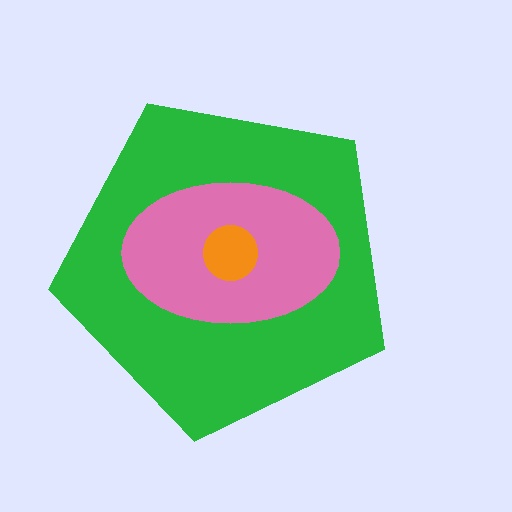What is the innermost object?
The orange circle.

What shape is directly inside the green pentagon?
The pink ellipse.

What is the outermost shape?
The green pentagon.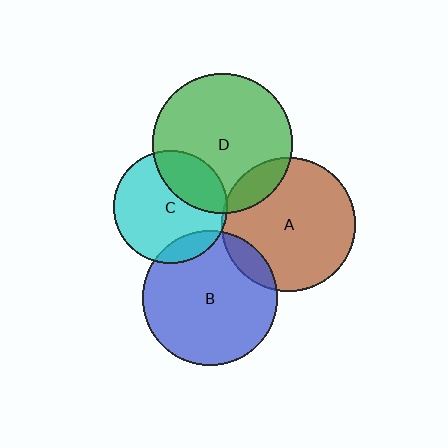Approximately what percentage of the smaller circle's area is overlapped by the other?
Approximately 15%.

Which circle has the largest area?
Circle D (green).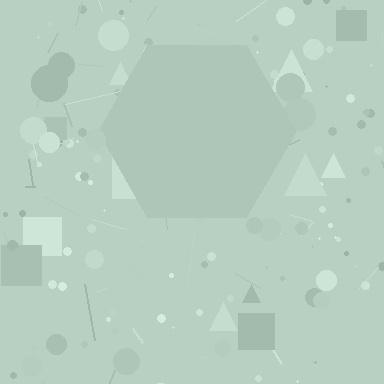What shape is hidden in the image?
A hexagon is hidden in the image.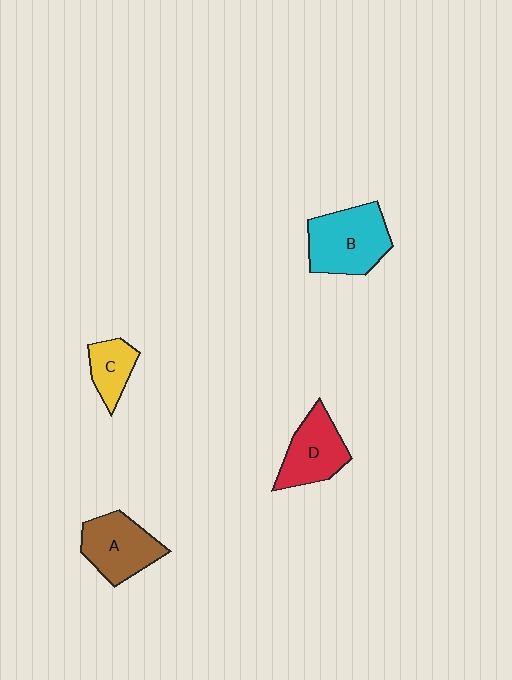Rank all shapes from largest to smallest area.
From largest to smallest: B (cyan), A (brown), D (red), C (yellow).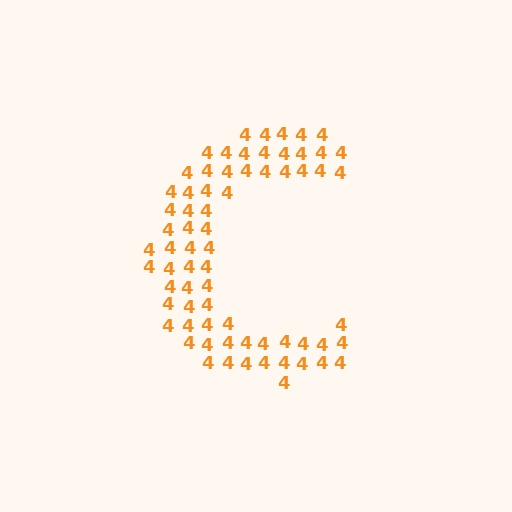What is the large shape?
The large shape is the letter C.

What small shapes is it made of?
It is made of small digit 4's.